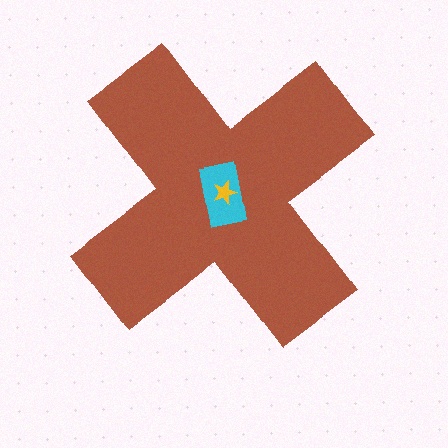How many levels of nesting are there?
3.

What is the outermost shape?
The brown cross.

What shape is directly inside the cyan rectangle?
The yellow star.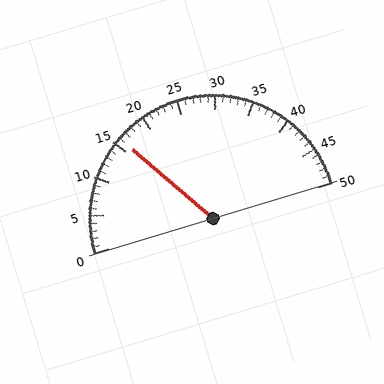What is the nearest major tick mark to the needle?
The nearest major tick mark is 15.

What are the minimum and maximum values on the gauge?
The gauge ranges from 0 to 50.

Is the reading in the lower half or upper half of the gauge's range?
The reading is in the lower half of the range (0 to 50).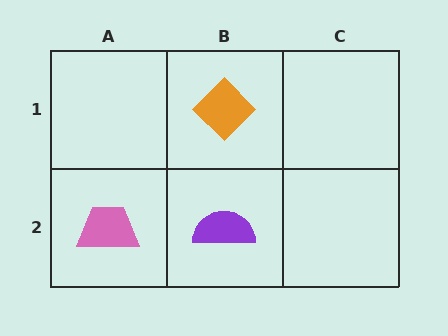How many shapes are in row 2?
2 shapes.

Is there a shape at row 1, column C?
No, that cell is empty.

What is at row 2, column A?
A pink trapezoid.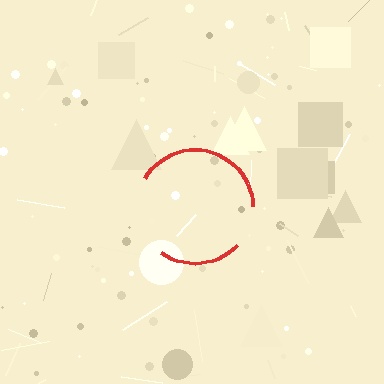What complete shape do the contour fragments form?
The contour fragments form a circle.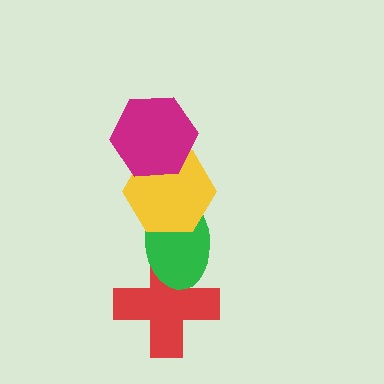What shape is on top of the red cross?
The green ellipse is on top of the red cross.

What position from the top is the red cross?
The red cross is 4th from the top.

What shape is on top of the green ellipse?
The yellow hexagon is on top of the green ellipse.